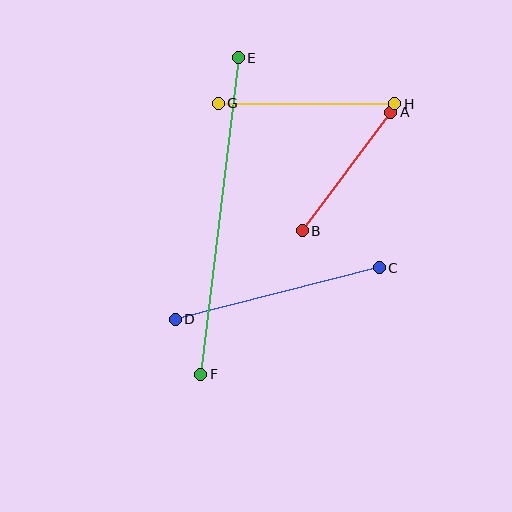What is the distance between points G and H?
The distance is approximately 177 pixels.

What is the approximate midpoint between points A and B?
The midpoint is at approximately (347, 172) pixels.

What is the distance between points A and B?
The distance is approximately 148 pixels.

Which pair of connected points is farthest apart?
Points E and F are farthest apart.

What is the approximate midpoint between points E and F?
The midpoint is at approximately (220, 216) pixels.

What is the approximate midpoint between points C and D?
The midpoint is at approximately (277, 294) pixels.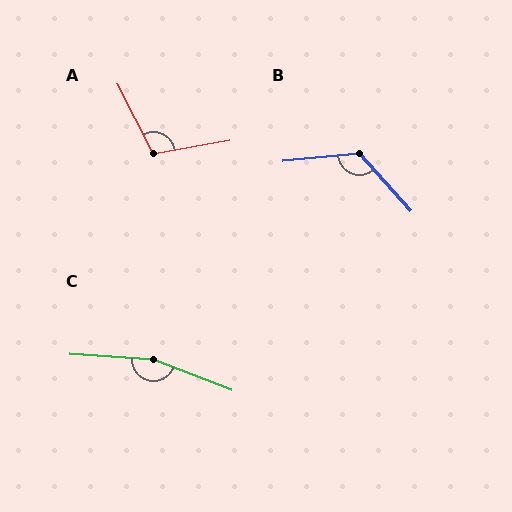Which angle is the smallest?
A, at approximately 107 degrees.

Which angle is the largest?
C, at approximately 163 degrees.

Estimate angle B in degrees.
Approximately 126 degrees.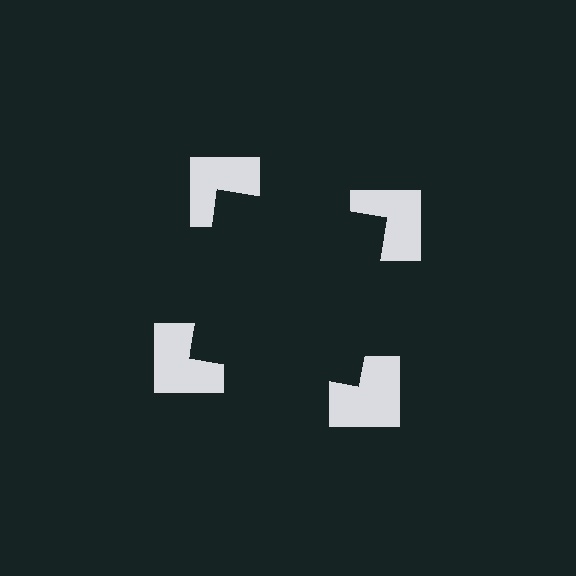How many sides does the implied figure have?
4 sides.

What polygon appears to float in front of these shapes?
An illusory square — its edges are inferred from the aligned wedge cuts in the notched squares, not physically drawn.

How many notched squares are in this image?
There are 4 — one at each vertex of the illusory square.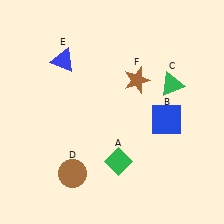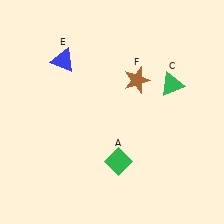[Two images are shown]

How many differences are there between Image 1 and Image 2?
There are 2 differences between the two images.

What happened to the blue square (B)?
The blue square (B) was removed in Image 2. It was in the bottom-right area of Image 1.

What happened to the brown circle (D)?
The brown circle (D) was removed in Image 2. It was in the bottom-left area of Image 1.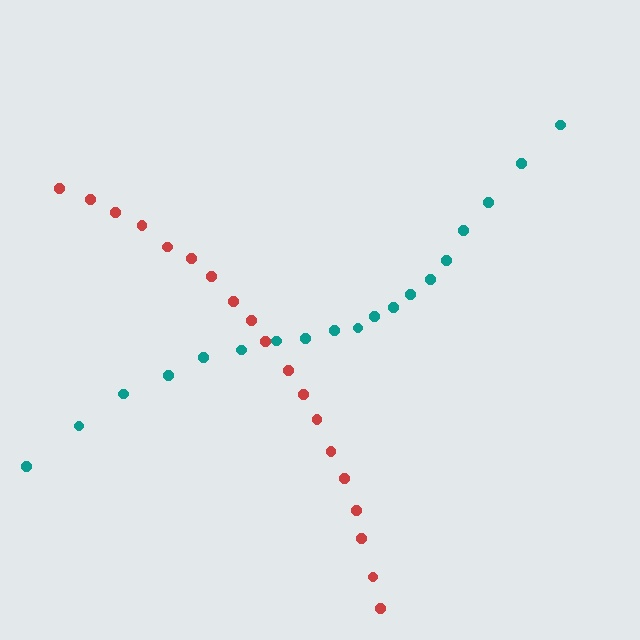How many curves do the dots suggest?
There are 2 distinct paths.